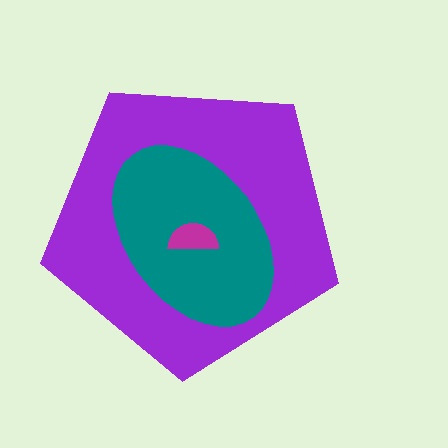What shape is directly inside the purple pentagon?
The teal ellipse.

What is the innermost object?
The magenta semicircle.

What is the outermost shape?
The purple pentagon.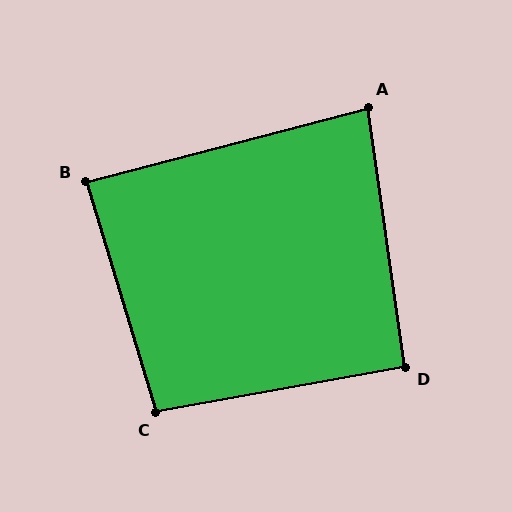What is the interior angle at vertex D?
Approximately 92 degrees (approximately right).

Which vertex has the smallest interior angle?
A, at approximately 83 degrees.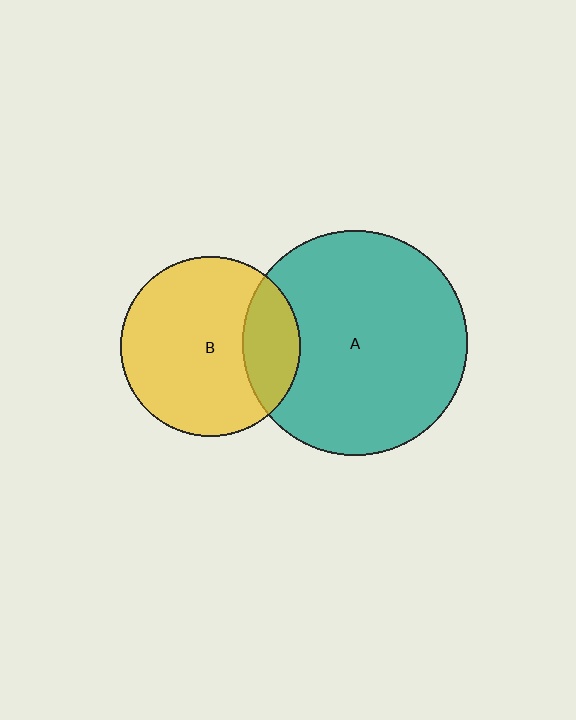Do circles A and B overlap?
Yes.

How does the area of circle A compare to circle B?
Approximately 1.6 times.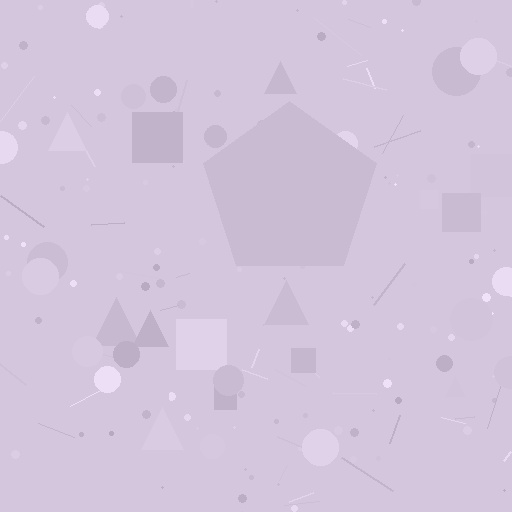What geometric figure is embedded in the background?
A pentagon is embedded in the background.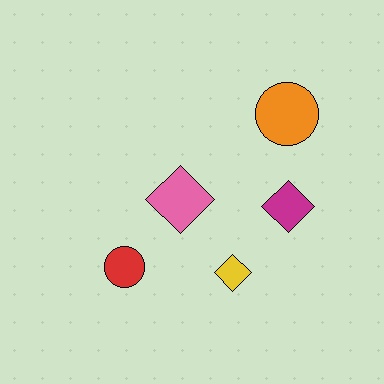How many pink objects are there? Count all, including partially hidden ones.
There is 1 pink object.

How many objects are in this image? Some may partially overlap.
There are 5 objects.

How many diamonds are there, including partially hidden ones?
There are 3 diamonds.